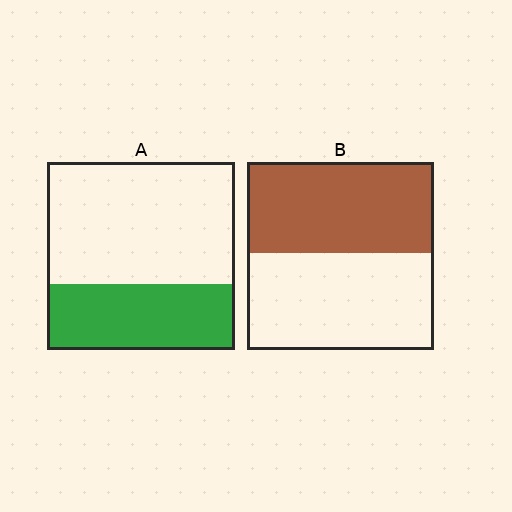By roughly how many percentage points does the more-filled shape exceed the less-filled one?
By roughly 15 percentage points (B over A).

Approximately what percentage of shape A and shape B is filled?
A is approximately 35% and B is approximately 50%.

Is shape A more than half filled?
No.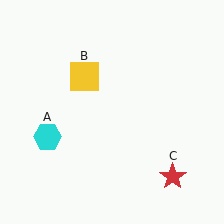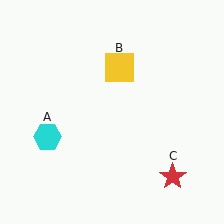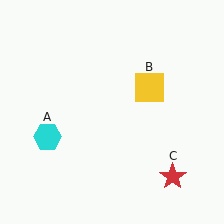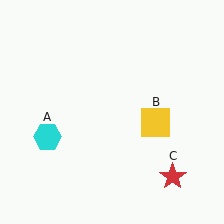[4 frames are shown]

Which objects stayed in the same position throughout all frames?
Cyan hexagon (object A) and red star (object C) remained stationary.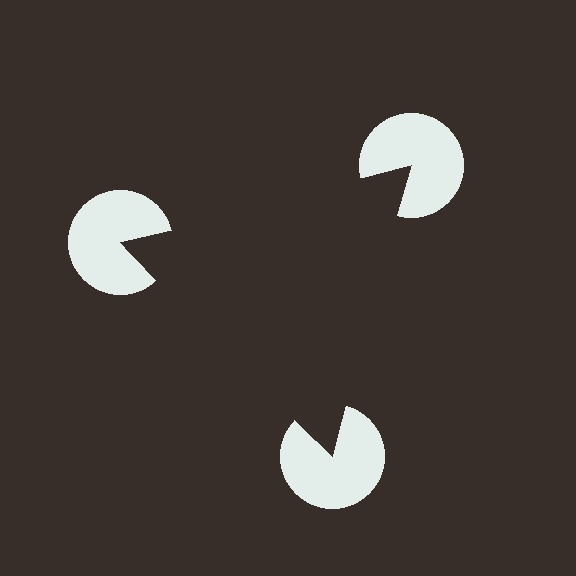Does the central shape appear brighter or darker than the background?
It typically appears slightly darker than the background, even though no actual brightness change is drawn.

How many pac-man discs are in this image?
There are 3 — one at each vertex of the illusory triangle.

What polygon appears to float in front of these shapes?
An illusory triangle — its edges are inferred from the aligned wedge cuts in the pac-man discs, not physically drawn.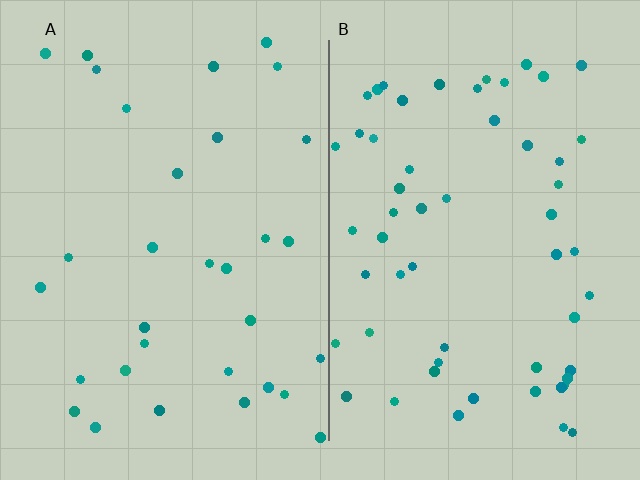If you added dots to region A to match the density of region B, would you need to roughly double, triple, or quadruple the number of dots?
Approximately double.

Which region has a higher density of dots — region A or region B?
B (the right).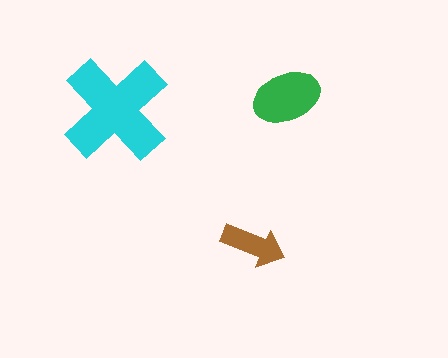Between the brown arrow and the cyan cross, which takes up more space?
The cyan cross.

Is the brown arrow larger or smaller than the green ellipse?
Smaller.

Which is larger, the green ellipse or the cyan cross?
The cyan cross.